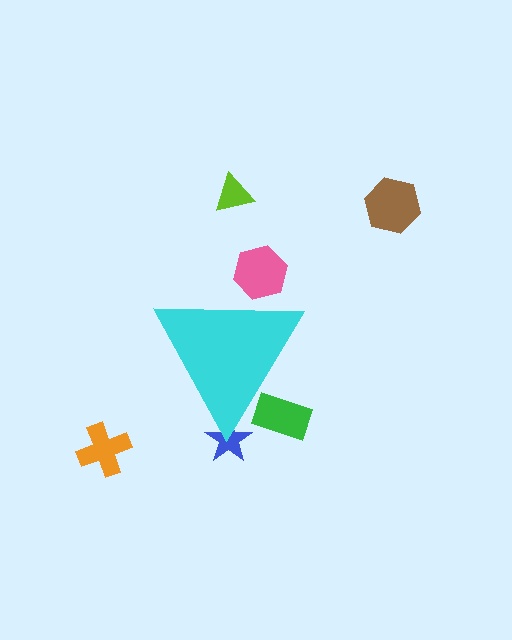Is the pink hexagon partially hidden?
Yes, the pink hexagon is partially hidden behind the cyan triangle.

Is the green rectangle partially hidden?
Yes, the green rectangle is partially hidden behind the cyan triangle.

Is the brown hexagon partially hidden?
No, the brown hexagon is fully visible.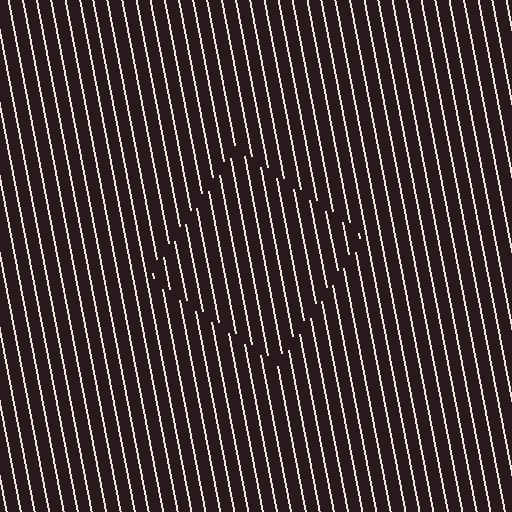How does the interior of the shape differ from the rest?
The interior of the shape contains the same grating, shifted by half a period — the contour is defined by the phase discontinuity where line-ends from the inner and outer gratings abut.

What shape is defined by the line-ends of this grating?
An illusory square. The interior of the shape contains the same grating, shifted by half a period — the contour is defined by the phase discontinuity where line-ends from the inner and outer gratings abut.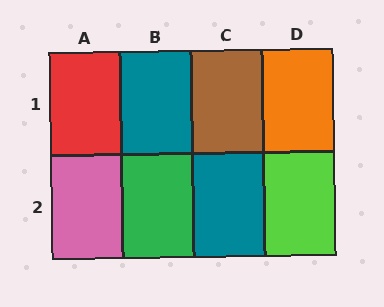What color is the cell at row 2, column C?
Teal.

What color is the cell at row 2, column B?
Green.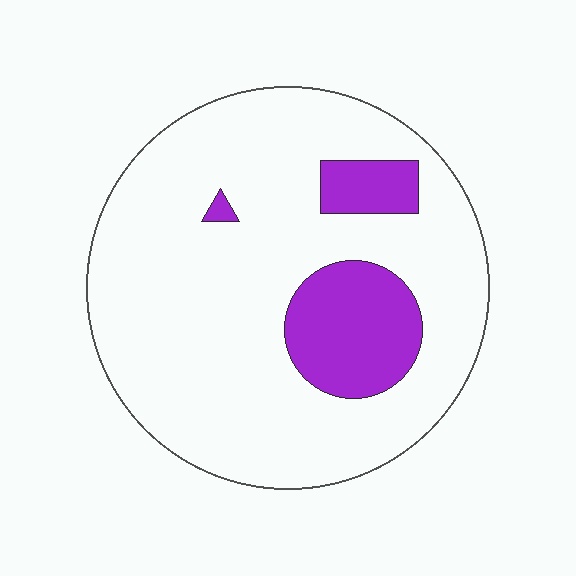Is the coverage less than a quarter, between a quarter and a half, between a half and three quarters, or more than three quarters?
Less than a quarter.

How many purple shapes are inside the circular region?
3.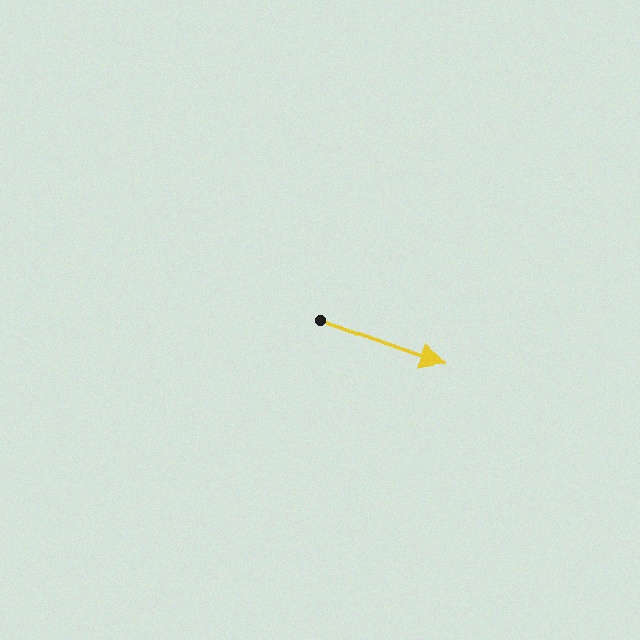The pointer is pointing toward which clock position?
Roughly 4 o'clock.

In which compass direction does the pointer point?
East.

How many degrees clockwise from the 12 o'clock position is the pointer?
Approximately 110 degrees.